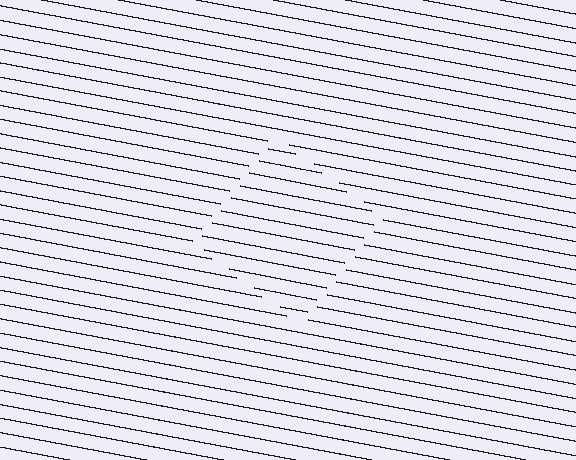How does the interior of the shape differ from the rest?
The interior of the shape contains the same grating, shifted by half a period — the contour is defined by the phase discontinuity where line-ends from the inner and outer gratings abut.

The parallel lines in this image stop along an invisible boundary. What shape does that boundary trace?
An illusory square. The interior of the shape contains the same grating, shifted by half a period — the contour is defined by the phase discontinuity where line-ends from the inner and outer gratings abut.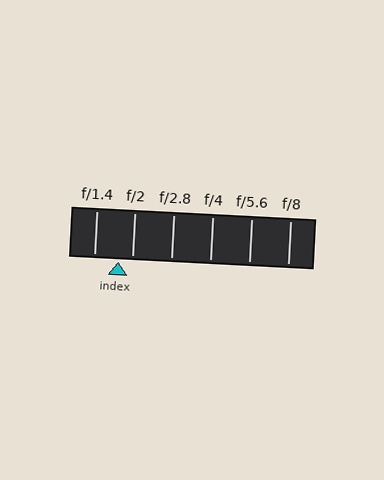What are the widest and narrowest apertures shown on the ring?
The widest aperture shown is f/1.4 and the narrowest is f/8.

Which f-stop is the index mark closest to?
The index mark is closest to f/2.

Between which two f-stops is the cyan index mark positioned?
The index mark is between f/1.4 and f/2.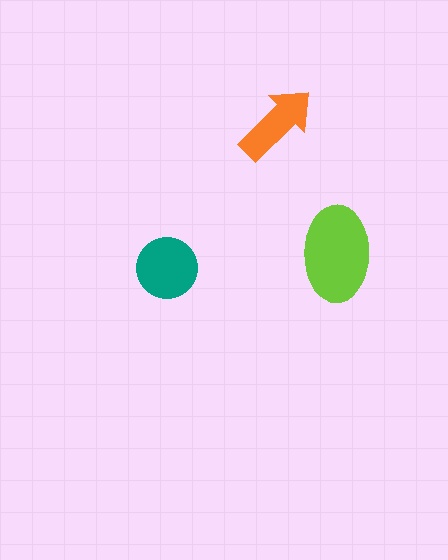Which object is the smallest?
The orange arrow.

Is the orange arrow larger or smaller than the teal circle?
Smaller.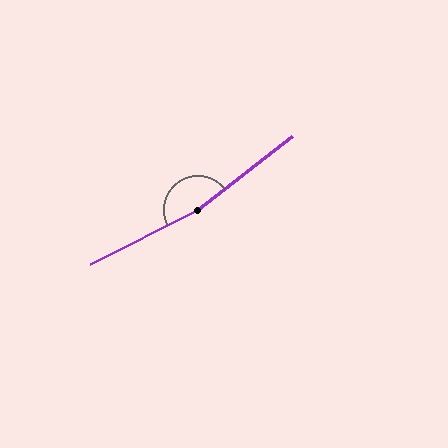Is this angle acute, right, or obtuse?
It is obtuse.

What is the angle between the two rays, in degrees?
Approximately 169 degrees.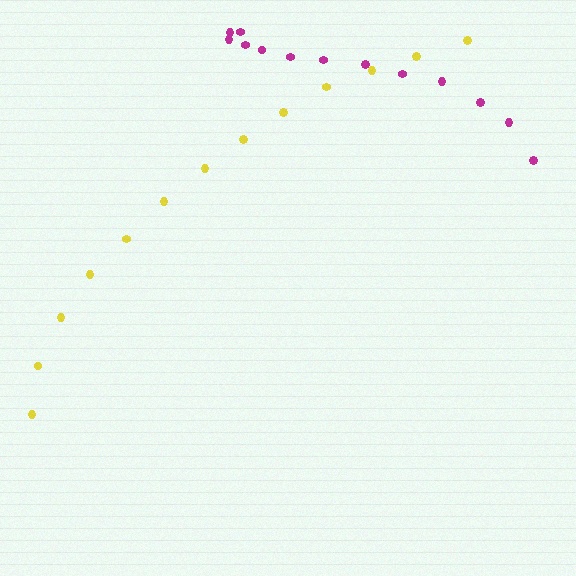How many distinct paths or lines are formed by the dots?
There are 2 distinct paths.